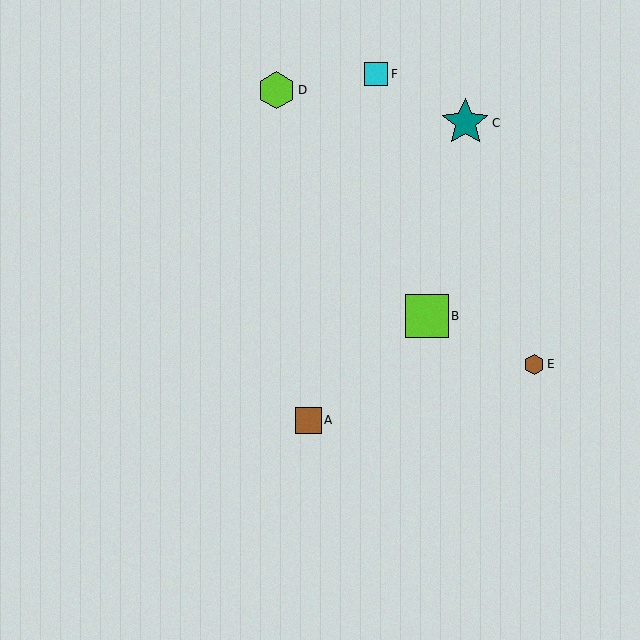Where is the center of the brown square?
The center of the brown square is at (308, 420).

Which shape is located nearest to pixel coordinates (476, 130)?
The teal star (labeled C) at (465, 123) is nearest to that location.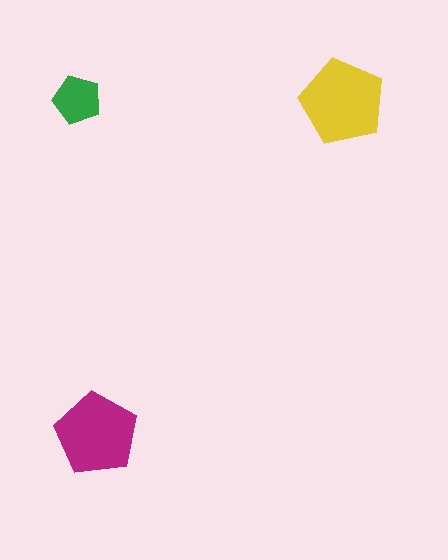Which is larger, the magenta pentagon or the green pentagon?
The magenta one.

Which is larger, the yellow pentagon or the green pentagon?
The yellow one.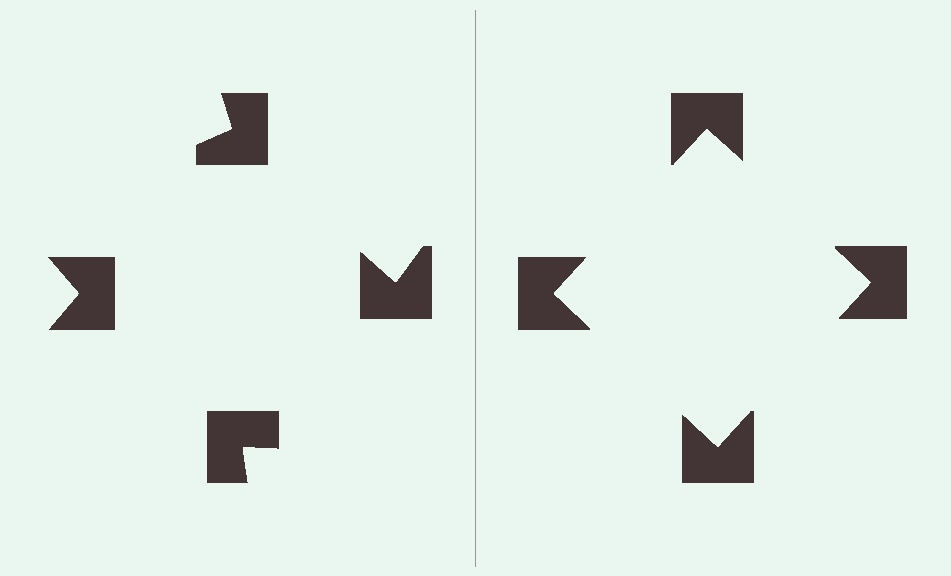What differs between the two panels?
The notched squares are positioned identically on both sides; only the wedge orientations differ. On the right they align to a square; on the left they are misaligned.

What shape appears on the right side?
An illusory square.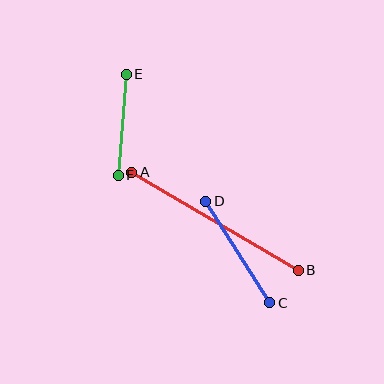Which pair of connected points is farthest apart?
Points A and B are farthest apart.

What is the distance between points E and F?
The distance is approximately 101 pixels.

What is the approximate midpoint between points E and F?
The midpoint is at approximately (122, 125) pixels.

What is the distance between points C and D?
The distance is approximately 120 pixels.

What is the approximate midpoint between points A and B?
The midpoint is at approximately (215, 221) pixels.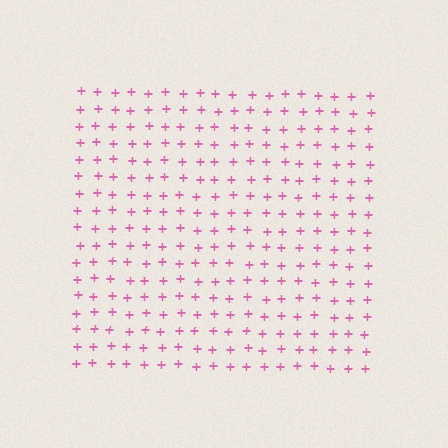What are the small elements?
The small elements are plus signs.